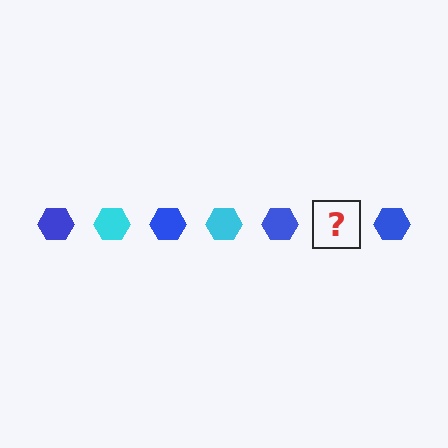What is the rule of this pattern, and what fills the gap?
The rule is that the pattern cycles through blue, cyan hexagons. The gap should be filled with a cyan hexagon.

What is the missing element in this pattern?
The missing element is a cyan hexagon.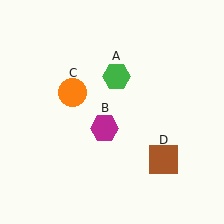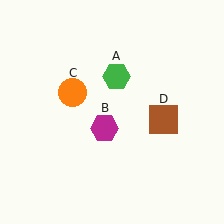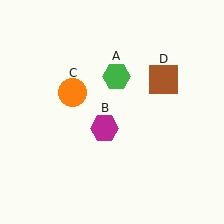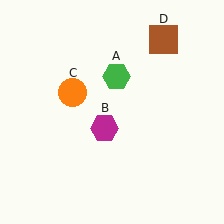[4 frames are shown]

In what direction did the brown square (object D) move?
The brown square (object D) moved up.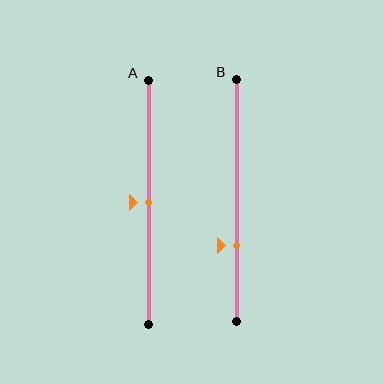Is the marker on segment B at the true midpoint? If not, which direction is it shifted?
No, the marker on segment B is shifted downward by about 19% of the segment length.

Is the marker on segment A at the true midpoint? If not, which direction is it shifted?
Yes, the marker on segment A is at the true midpoint.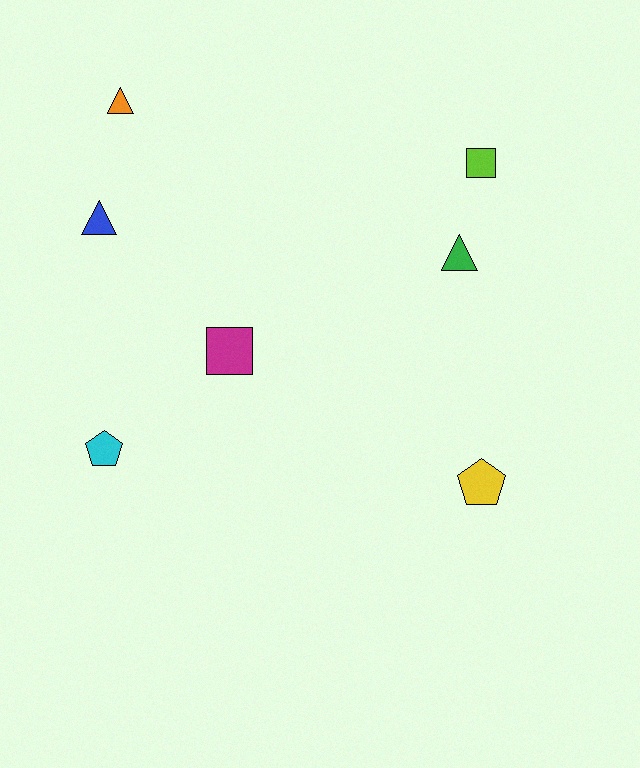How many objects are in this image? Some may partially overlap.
There are 7 objects.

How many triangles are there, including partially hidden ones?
There are 3 triangles.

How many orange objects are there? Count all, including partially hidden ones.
There is 1 orange object.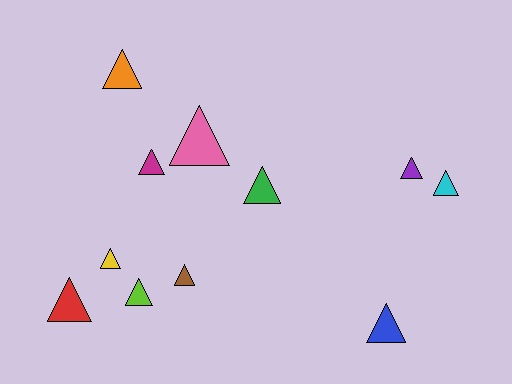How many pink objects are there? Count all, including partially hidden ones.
There is 1 pink object.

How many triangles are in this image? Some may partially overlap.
There are 11 triangles.